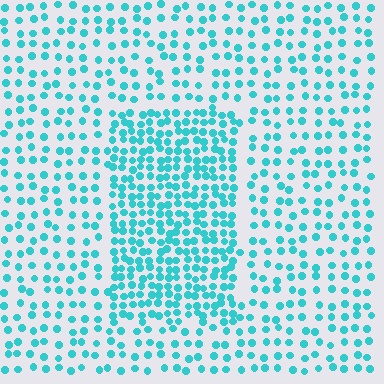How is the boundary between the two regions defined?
The boundary is defined by a change in element density (approximately 2.0x ratio). All elements are the same color, size, and shape.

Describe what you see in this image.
The image contains small cyan elements arranged at two different densities. A rectangle-shaped region is visible where the elements are more densely packed than the surrounding area.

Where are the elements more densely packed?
The elements are more densely packed inside the rectangle boundary.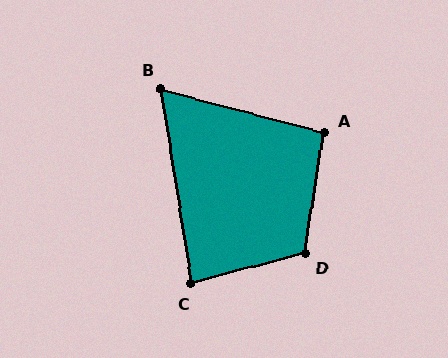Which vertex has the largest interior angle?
D, at approximately 114 degrees.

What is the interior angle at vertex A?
Approximately 96 degrees (obtuse).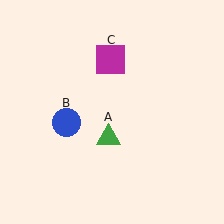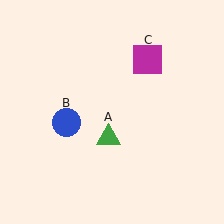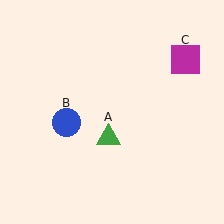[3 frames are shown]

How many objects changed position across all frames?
1 object changed position: magenta square (object C).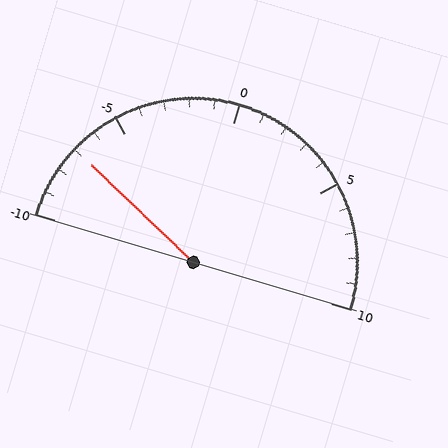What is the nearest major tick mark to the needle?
The nearest major tick mark is -5.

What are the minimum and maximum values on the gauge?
The gauge ranges from -10 to 10.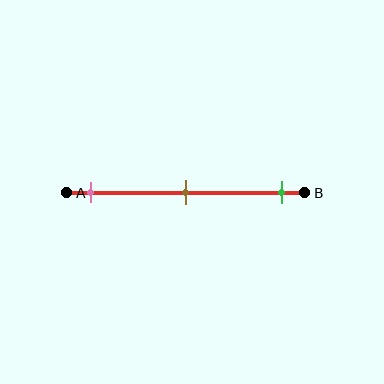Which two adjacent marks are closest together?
The pink and brown marks are the closest adjacent pair.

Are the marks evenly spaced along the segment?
Yes, the marks are approximately evenly spaced.